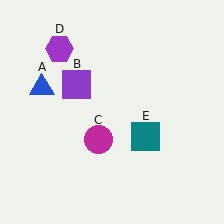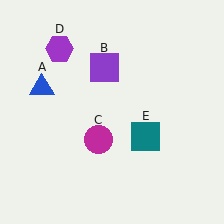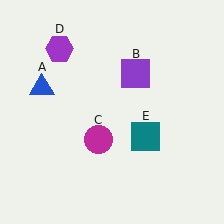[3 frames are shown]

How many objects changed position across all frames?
1 object changed position: purple square (object B).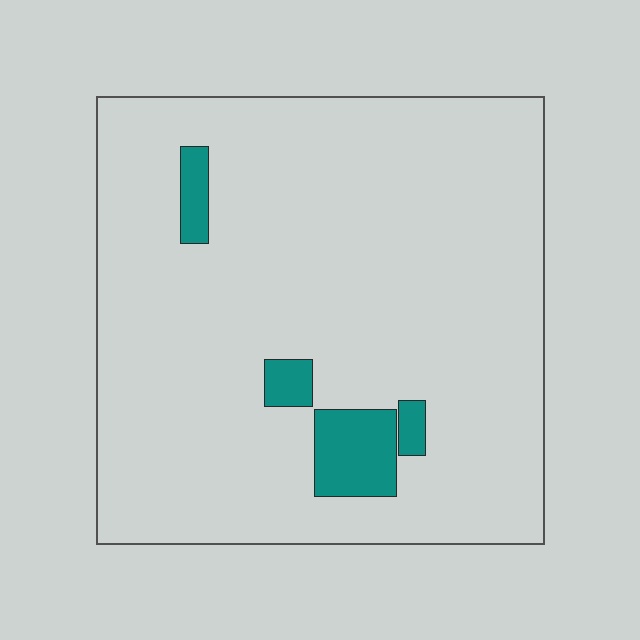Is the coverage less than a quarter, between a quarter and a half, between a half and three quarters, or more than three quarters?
Less than a quarter.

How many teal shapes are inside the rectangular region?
4.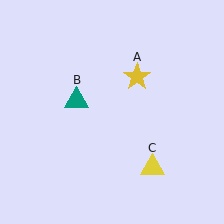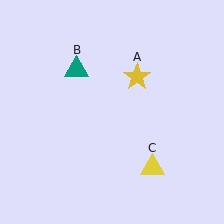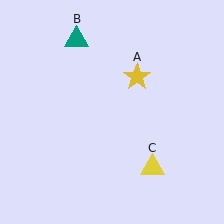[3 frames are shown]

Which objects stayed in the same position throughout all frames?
Yellow star (object A) and yellow triangle (object C) remained stationary.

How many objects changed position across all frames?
1 object changed position: teal triangle (object B).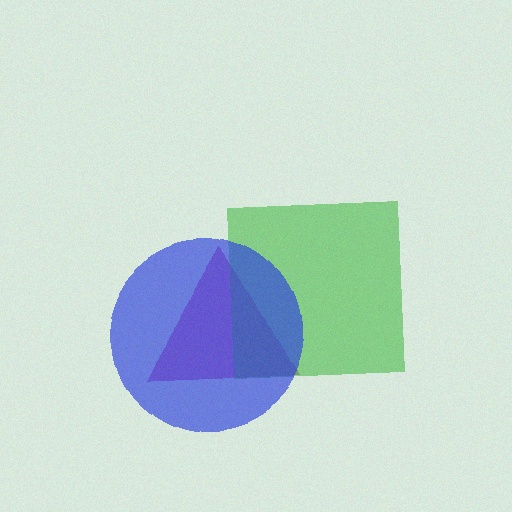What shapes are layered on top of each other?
The layered shapes are: a magenta triangle, a green square, a blue circle.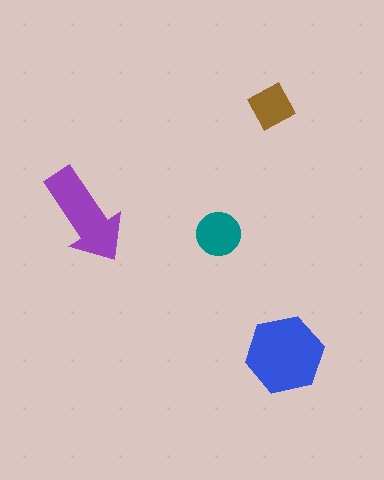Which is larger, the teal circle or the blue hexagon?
The blue hexagon.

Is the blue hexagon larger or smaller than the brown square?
Larger.